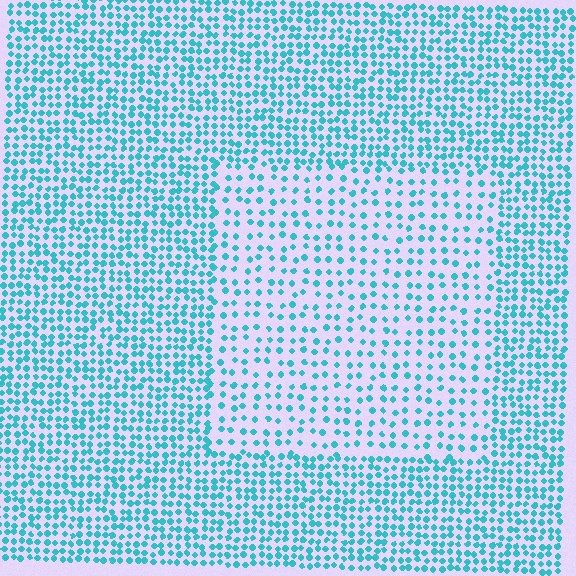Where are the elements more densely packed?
The elements are more densely packed outside the rectangle boundary.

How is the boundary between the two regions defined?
The boundary is defined by a change in element density (approximately 1.9x ratio). All elements are the same color, size, and shape.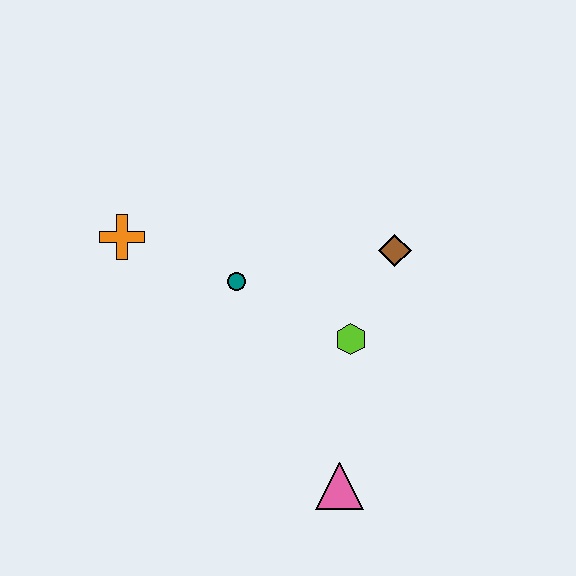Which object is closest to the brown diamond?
The lime hexagon is closest to the brown diamond.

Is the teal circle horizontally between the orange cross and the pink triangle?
Yes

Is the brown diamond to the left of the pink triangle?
No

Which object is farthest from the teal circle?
The pink triangle is farthest from the teal circle.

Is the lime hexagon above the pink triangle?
Yes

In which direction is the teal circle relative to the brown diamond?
The teal circle is to the left of the brown diamond.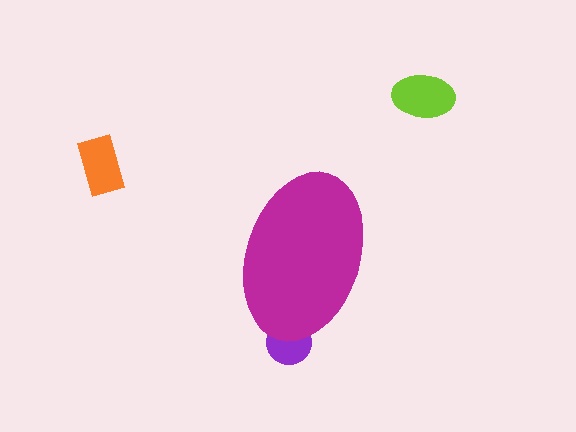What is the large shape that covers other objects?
A magenta ellipse.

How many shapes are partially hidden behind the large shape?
1 shape is partially hidden.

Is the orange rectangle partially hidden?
No, the orange rectangle is fully visible.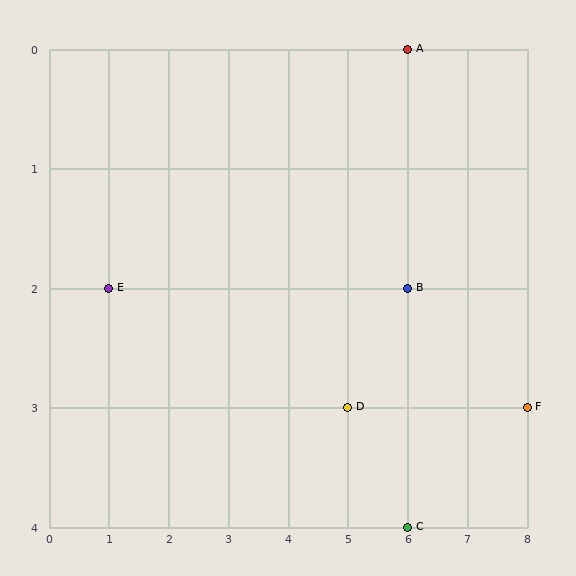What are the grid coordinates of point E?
Point E is at grid coordinates (1, 2).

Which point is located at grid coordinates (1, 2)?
Point E is at (1, 2).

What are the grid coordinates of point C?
Point C is at grid coordinates (6, 4).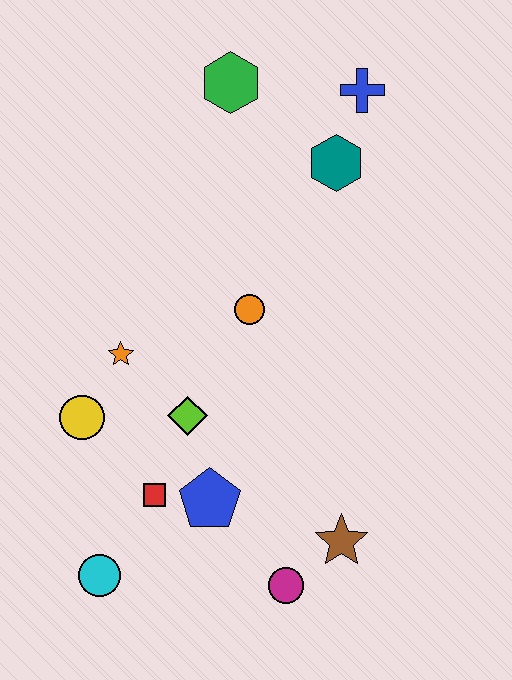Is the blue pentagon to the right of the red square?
Yes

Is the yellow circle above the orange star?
No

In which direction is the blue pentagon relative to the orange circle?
The blue pentagon is below the orange circle.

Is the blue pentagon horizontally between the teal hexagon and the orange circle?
No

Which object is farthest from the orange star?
The blue cross is farthest from the orange star.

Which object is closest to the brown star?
The magenta circle is closest to the brown star.